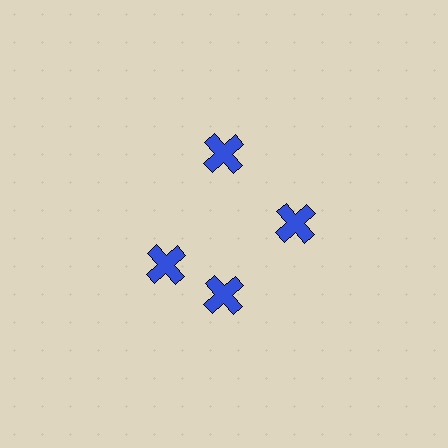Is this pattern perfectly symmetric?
No. The 4 blue crosses are arranged in a ring, but one element near the 9 o'clock position is rotated out of alignment along the ring, breaking the 4-fold rotational symmetry.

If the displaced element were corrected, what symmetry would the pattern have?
It would have 4-fold rotational symmetry — the pattern would map onto itself every 90 degrees.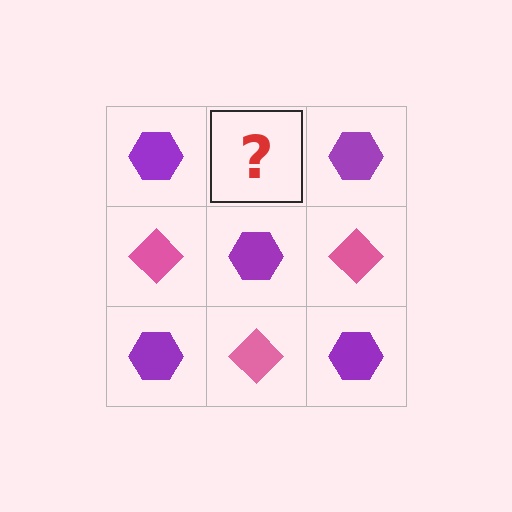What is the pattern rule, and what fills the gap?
The rule is that it alternates purple hexagon and pink diamond in a checkerboard pattern. The gap should be filled with a pink diamond.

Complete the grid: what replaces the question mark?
The question mark should be replaced with a pink diamond.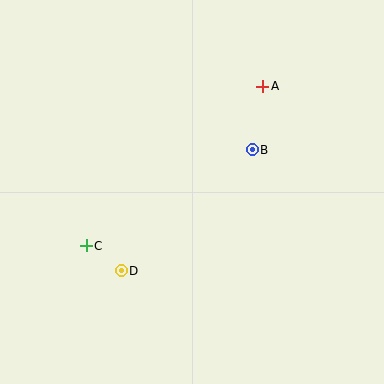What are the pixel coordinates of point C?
Point C is at (86, 246).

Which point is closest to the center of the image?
Point B at (252, 150) is closest to the center.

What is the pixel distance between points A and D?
The distance between A and D is 232 pixels.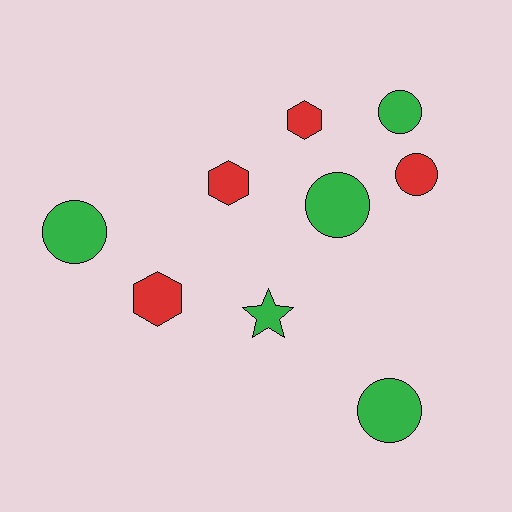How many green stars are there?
There is 1 green star.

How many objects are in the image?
There are 9 objects.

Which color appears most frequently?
Green, with 5 objects.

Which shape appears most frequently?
Circle, with 5 objects.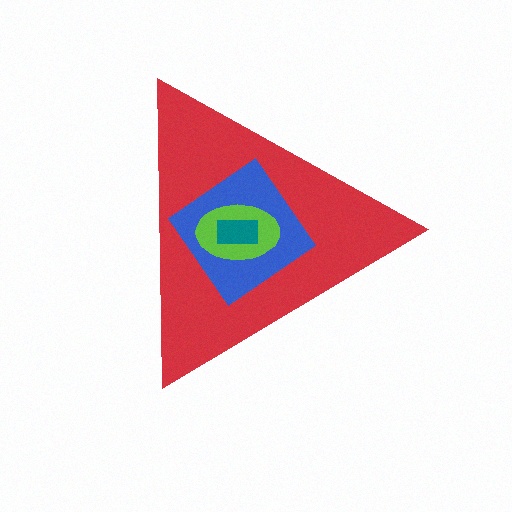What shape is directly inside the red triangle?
The blue diamond.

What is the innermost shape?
The teal rectangle.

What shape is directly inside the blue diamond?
The lime ellipse.